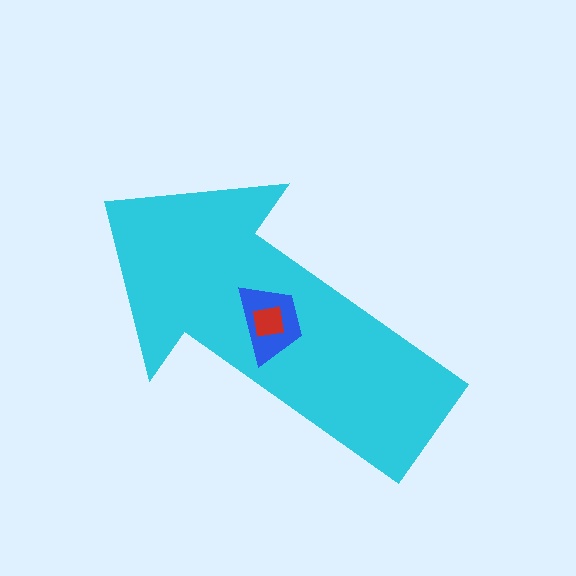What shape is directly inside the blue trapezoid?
The red square.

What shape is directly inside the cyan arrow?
The blue trapezoid.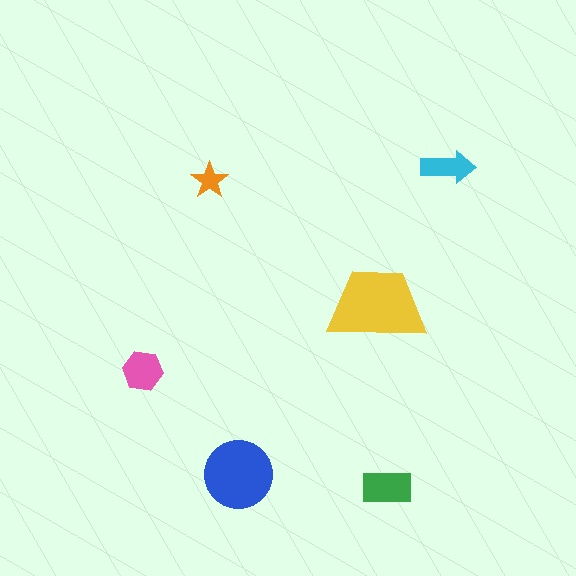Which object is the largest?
The yellow trapezoid.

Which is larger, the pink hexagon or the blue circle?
The blue circle.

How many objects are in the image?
There are 6 objects in the image.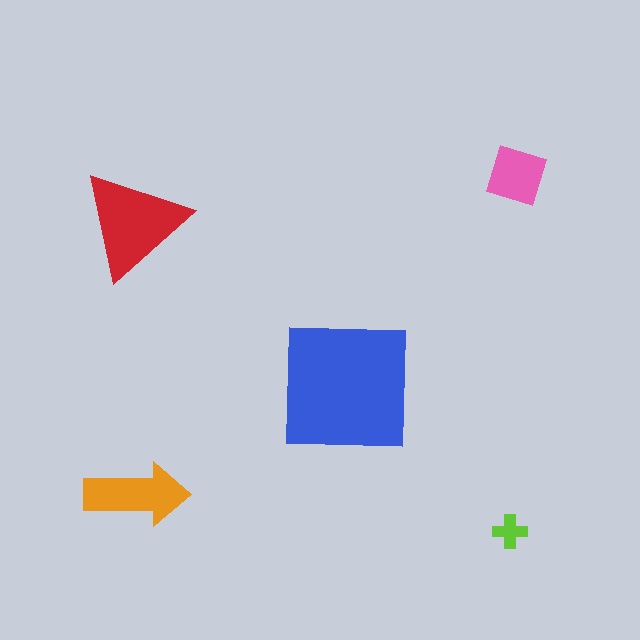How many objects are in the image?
There are 5 objects in the image.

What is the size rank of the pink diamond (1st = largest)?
4th.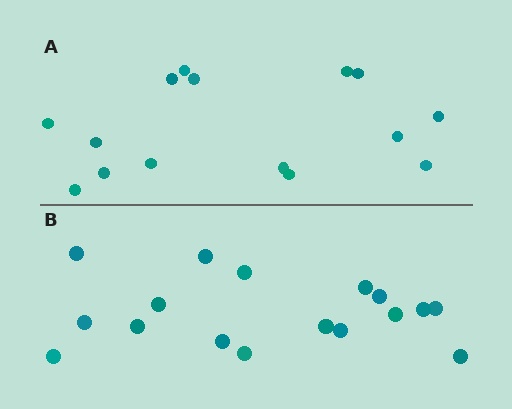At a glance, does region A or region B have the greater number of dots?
Region B (the bottom region) has more dots.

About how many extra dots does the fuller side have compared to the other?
Region B has just a few more — roughly 2 or 3 more dots than region A.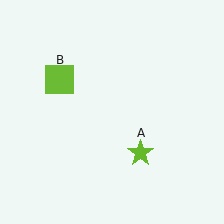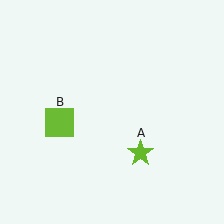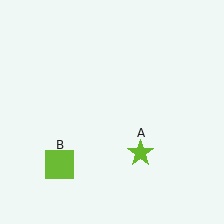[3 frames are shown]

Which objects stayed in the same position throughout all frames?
Lime star (object A) remained stationary.